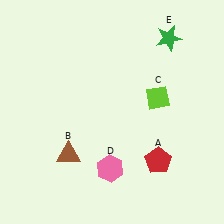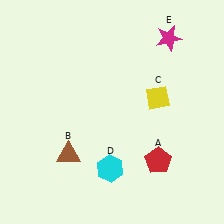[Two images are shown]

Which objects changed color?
C changed from lime to yellow. D changed from pink to cyan. E changed from green to magenta.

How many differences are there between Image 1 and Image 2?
There are 3 differences between the two images.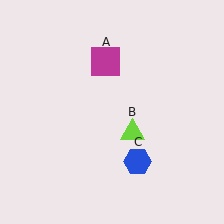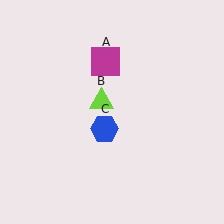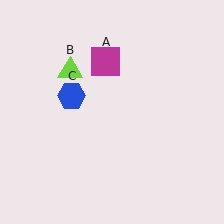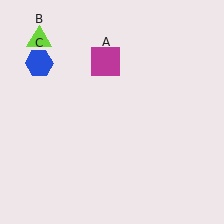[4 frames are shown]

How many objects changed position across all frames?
2 objects changed position: lime triangle (object B), blue hexagon (object C).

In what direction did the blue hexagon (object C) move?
The blue hexagon (object C) moved up and to the left.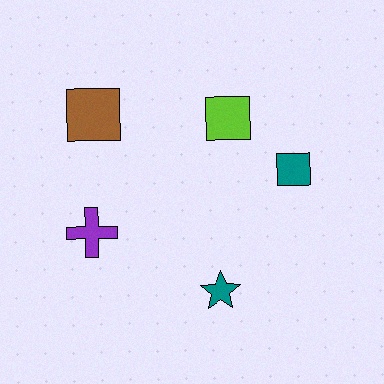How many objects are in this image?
There are 5 objects.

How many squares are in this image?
There are 3 squares.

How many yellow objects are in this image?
There are no yellow objects.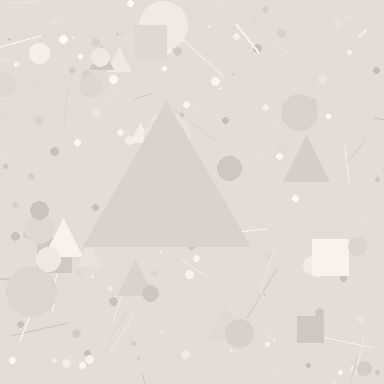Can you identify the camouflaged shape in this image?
The camouflaged shape is a triangle.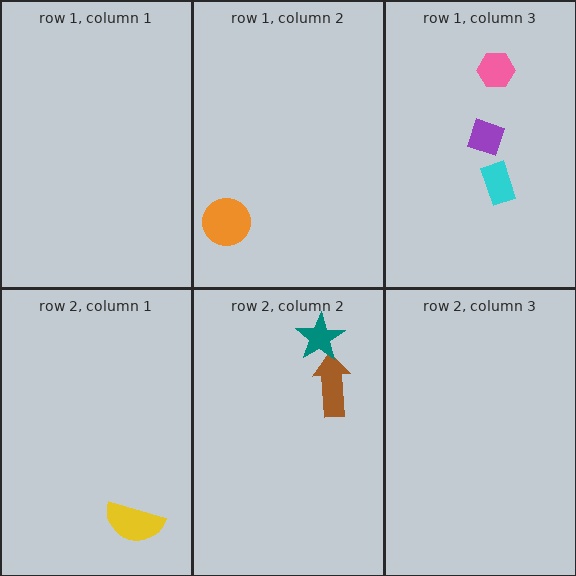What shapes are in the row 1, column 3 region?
The pink hexagon, the purple diamond, the cyan rectangle.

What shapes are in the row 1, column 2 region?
The orange circle.